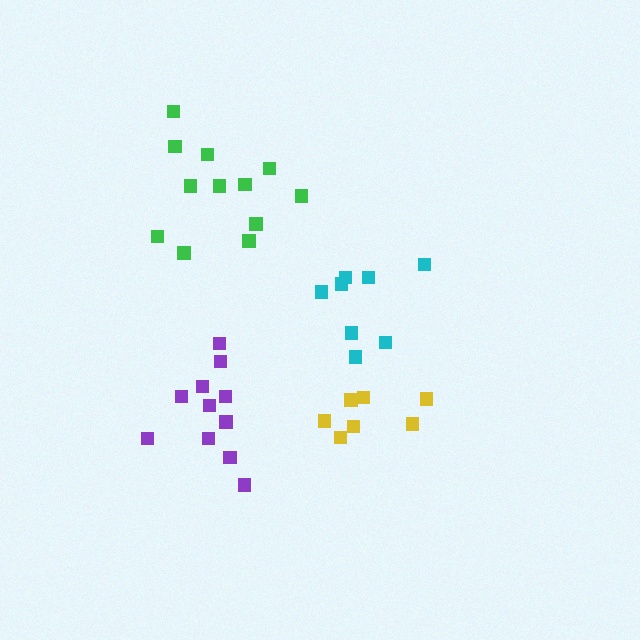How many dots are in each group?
Group 1: 8 dots, Group 2: 11 dots, Group 3: 12 dots, Group 4: 7 dots (38 total).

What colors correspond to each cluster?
The clusters are colored: cyan, purple, green, yellow.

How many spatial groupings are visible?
There are 4 spatial groupings.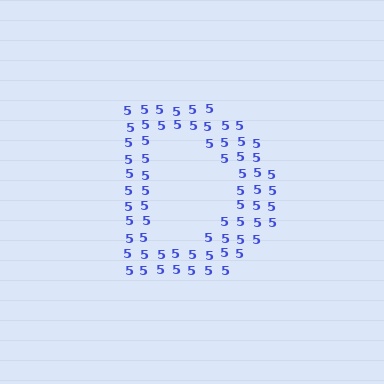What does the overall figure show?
The overall figure shows the letter D.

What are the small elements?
The small elements are digit 5's.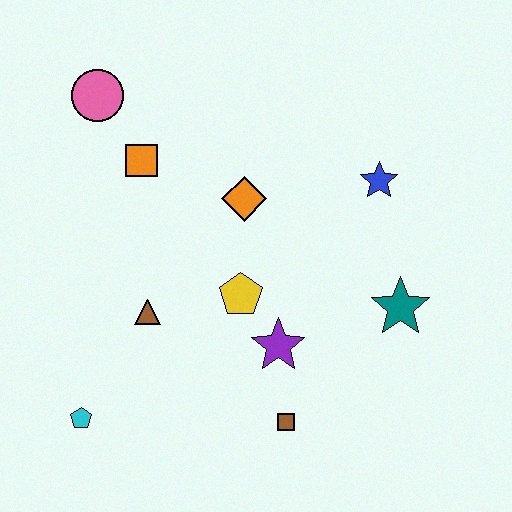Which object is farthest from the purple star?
The pink circle is farthest from the purple star.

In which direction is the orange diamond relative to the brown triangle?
The orange diamond is above the brown triangle.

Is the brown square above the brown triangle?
No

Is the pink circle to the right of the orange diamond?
No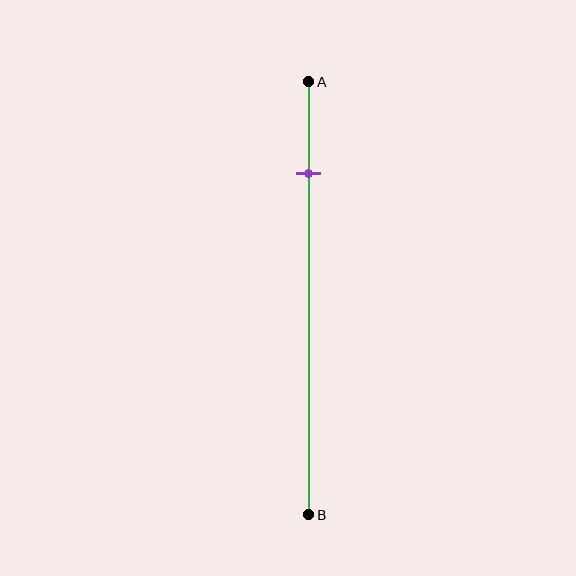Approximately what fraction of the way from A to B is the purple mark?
The purple mark is approximately 20% of the way from A to B.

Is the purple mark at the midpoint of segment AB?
No, the mark is at about 20% from A, not at the 50% midpoint.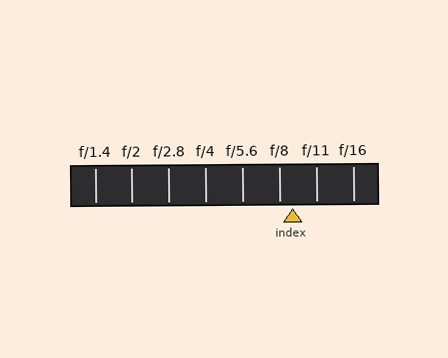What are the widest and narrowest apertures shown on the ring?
The widest aperture shown is f/1.4 and the narrowest is f/16.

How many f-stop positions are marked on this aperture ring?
There are 8 f-stop positions marked.